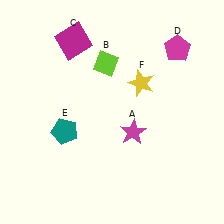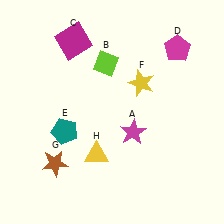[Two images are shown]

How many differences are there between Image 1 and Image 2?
There are 2 differences between the two images.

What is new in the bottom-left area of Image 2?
A yellow triangle (H) was added in the bottom-left area of Image 2.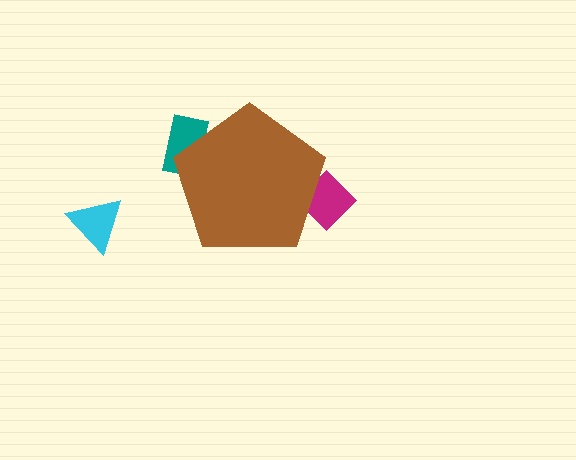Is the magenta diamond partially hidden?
Yes, the magenta diamond is partially hidden behind the brown pentagon.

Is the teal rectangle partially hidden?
Yes, the teal rectangle is partially hidden behind the brown pentagon.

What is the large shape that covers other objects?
A brown pentagon.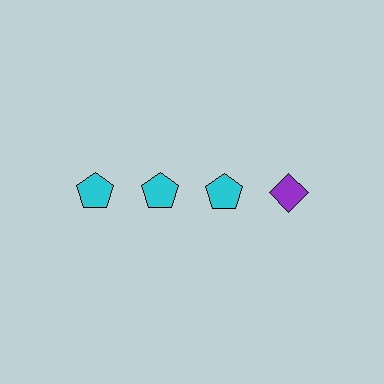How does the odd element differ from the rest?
It differs in both color (purple instead of cyan) and shape (diamond instead of pentagon).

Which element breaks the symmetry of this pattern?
The purple diamond in the top row, second from right column breaks the symmetry. All other shapes are cyan pentagons.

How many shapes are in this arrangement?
There are 4 shapes arranged in a grid pattern.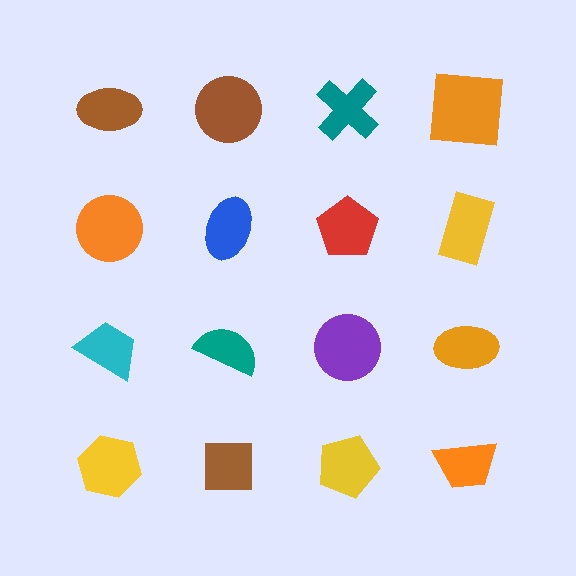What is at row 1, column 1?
A brown ellipse.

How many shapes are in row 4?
4 shapes.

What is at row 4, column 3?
A yellow pentagon.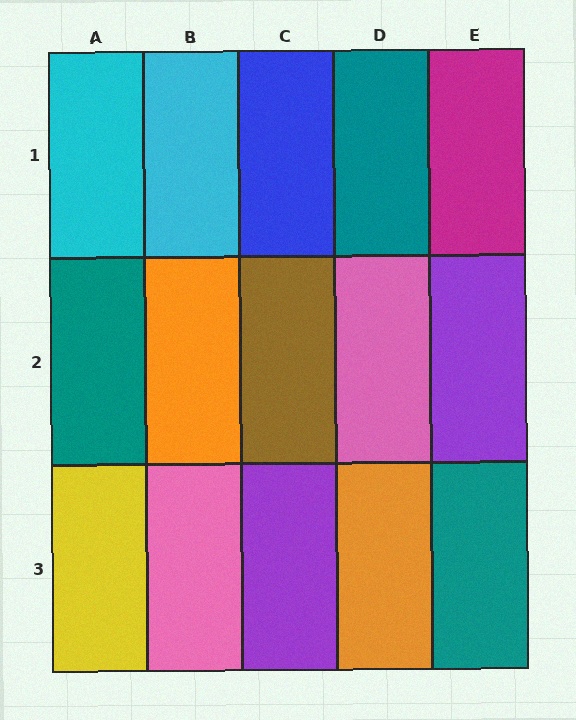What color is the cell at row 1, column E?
Magenta.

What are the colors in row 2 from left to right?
Teal, orange, brown, pink, purple.